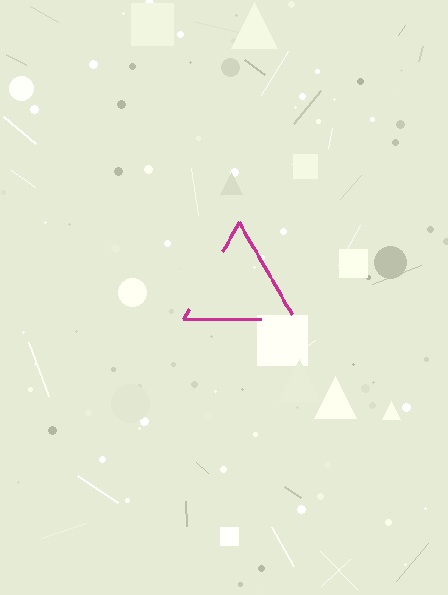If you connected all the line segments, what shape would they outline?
They would outline a triangle.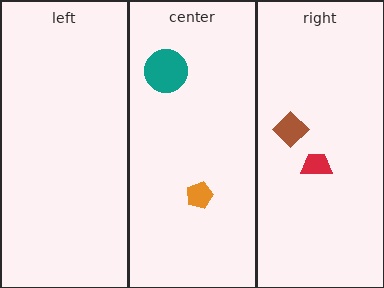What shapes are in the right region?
The red trapezoid, the brown diamond.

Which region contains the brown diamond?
The right region.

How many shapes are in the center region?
2.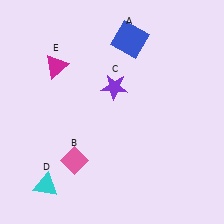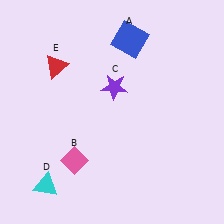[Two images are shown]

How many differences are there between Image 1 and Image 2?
There is 1 difference between the two images.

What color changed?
The triangle (E) changed from magenta in Image 1 to red in Image 2.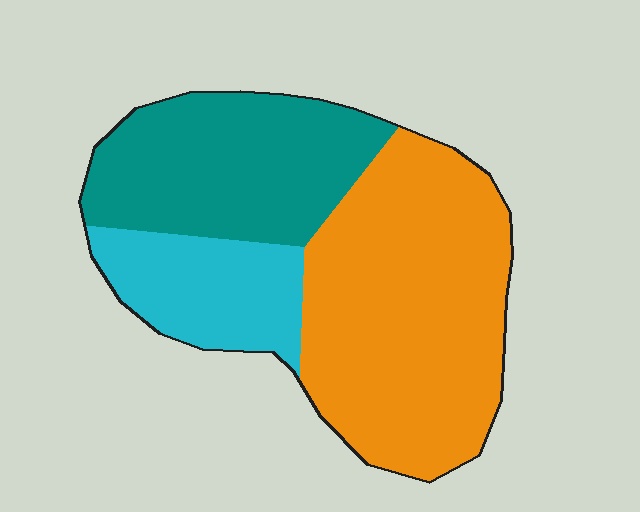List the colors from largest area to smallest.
From largest to smallest: orange, teal, cyan.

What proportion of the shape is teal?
Teal takes up about one third (1/3) of the shape.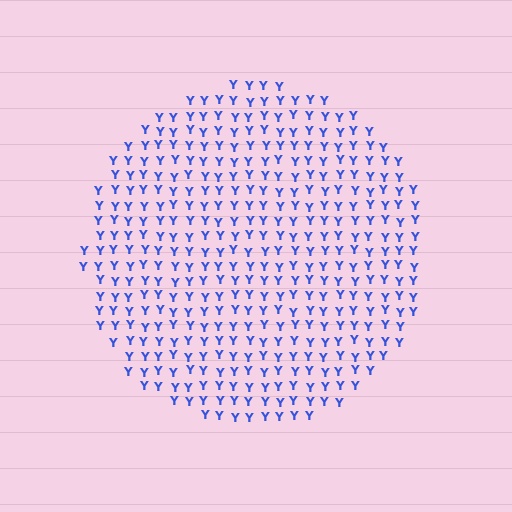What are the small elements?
The small elements are letter Y's.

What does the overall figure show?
The overall figure shows a circle.